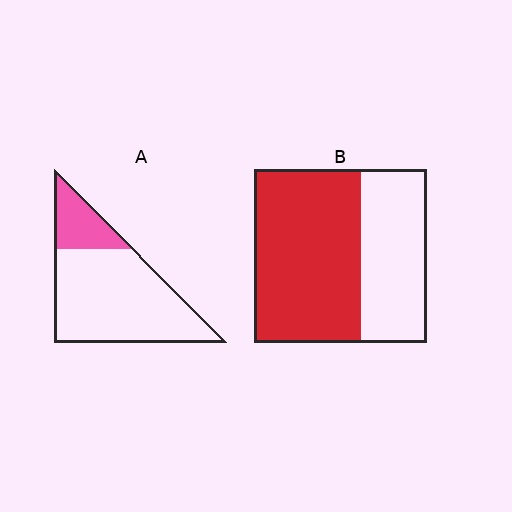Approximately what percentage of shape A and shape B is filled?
A is approximately 20% and B is approximately 60%.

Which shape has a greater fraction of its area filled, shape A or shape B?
Shape B.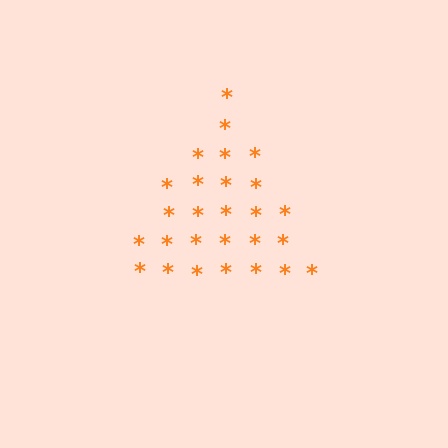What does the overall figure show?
The overall figure shows a triangle.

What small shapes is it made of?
It is made of small asterisks.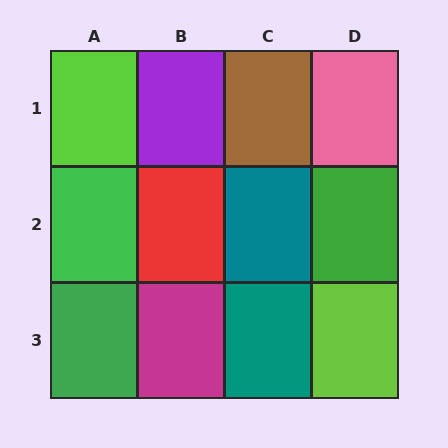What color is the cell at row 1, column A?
Lime.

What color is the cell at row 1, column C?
Brown.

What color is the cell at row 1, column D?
Pink.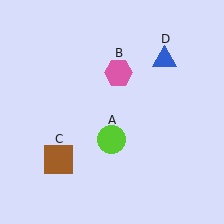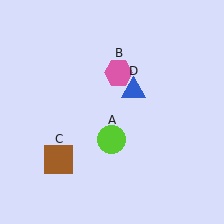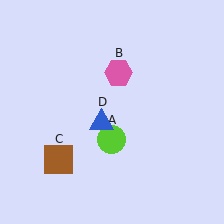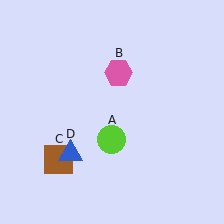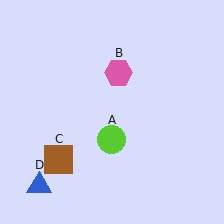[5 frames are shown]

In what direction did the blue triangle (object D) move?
The blue triangle (object D) moved down and to the left.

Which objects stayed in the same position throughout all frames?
Lime circle (object A) and pink hexagon (object B) and brown square (object C) remained stationary.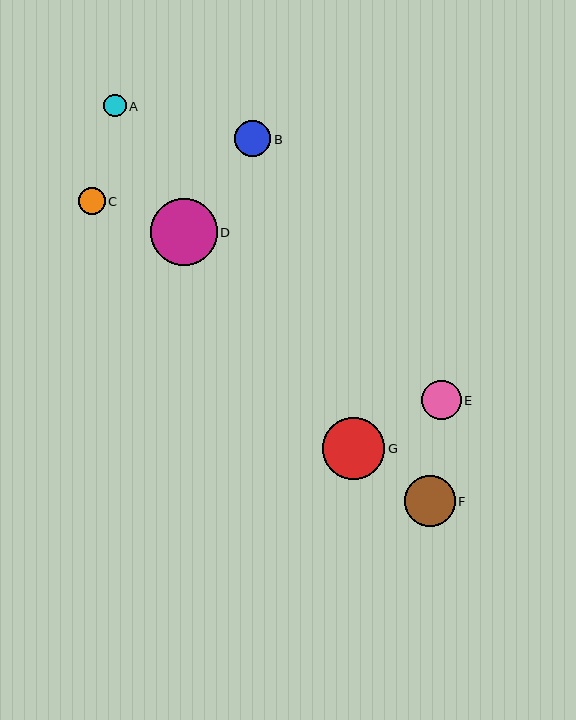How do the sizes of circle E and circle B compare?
Circle E and circle B are approximately the same size.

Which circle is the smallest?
Circle A is the smallest with a size of approximately 22 pixels.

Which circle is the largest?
Circle D is the largest with a size of approximately 67 pixels.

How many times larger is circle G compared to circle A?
Circle G is approximately 2.8 times the size of circle A.